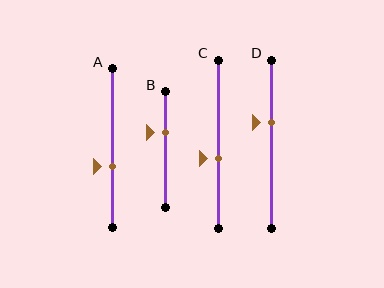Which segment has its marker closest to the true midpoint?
Segment C has its marker closest to the true midpoint.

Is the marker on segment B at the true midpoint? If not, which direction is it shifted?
No, the marker on segment B is shifted upward by about 15% of the segment length.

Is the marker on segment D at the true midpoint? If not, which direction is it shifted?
No, the marker on segment D is shifted upward by about 13% of the segment length.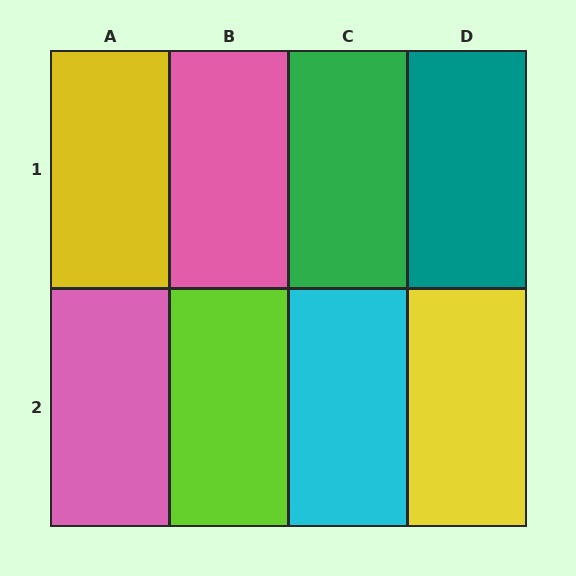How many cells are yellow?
2 cells are yellow.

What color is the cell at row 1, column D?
Teal.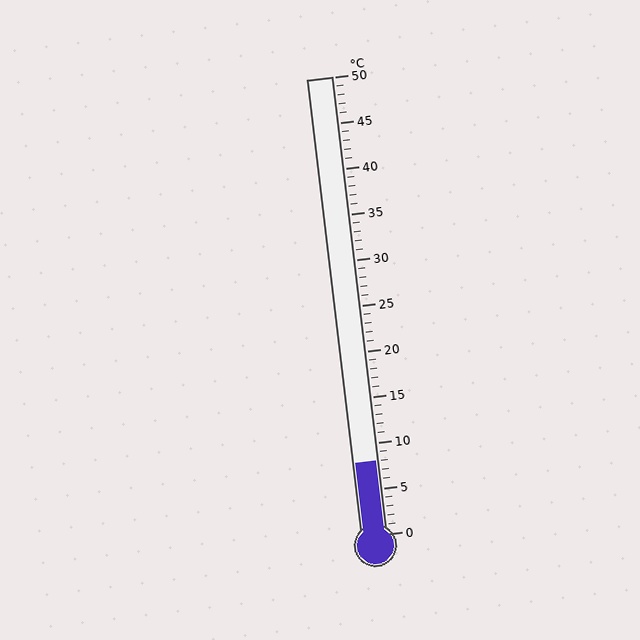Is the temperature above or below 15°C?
The temperature is below 15°C.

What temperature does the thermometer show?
The thermometer shows approximately 8°C.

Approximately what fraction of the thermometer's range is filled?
The thermometer is filled to approximately 15% of its range.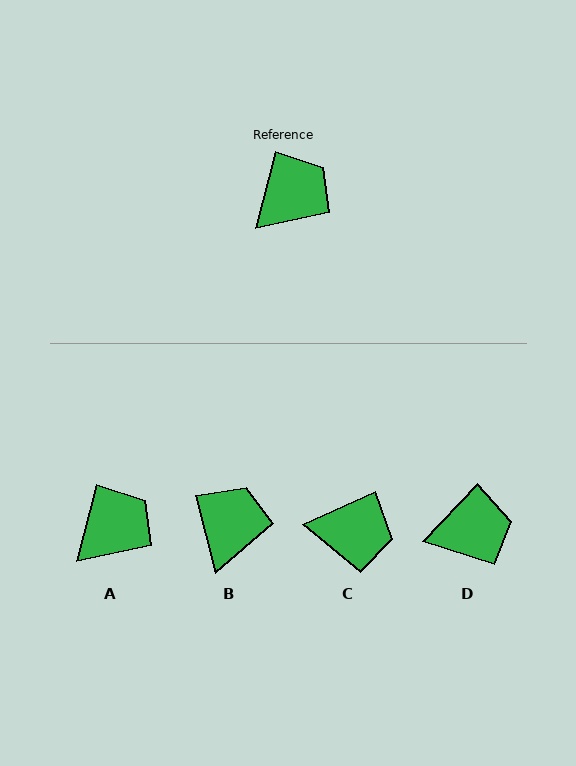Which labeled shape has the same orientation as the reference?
A.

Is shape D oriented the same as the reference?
No, it is off by about 29 degrees.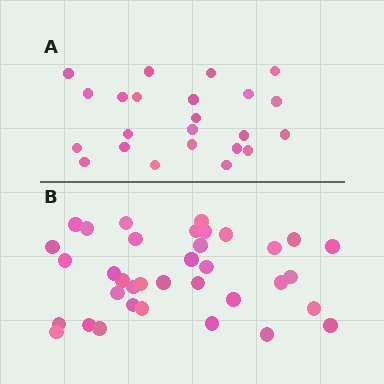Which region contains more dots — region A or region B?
Region B (the bottom region) has more dots.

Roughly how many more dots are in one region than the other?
Region B has approximately 15 more dots than region A.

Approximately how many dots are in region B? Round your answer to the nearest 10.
About 40 dots. (The exact count is 36, which rounds to 40.)